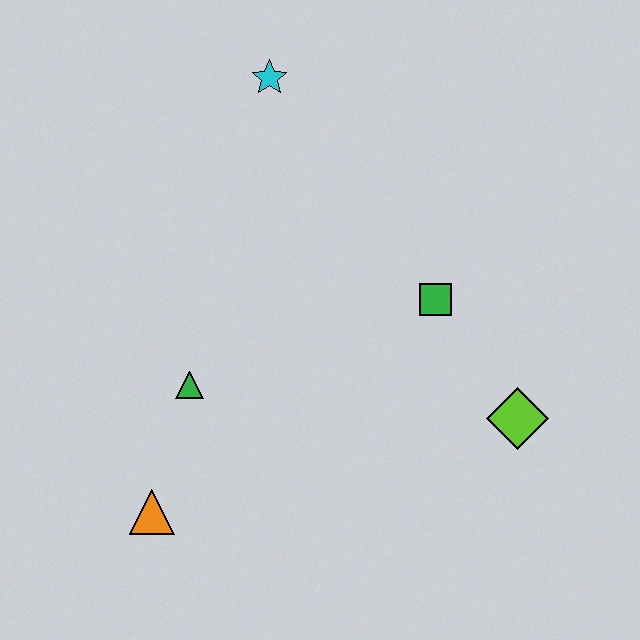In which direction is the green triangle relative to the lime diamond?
The green triangle is to the left of the lime diamond.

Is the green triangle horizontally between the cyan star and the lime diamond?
No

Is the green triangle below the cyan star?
Yes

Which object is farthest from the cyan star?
The orange triangle is farthest from the cyan star.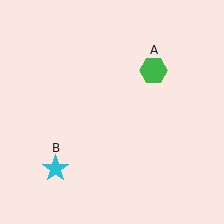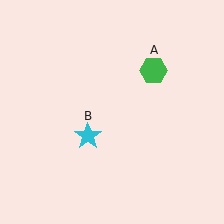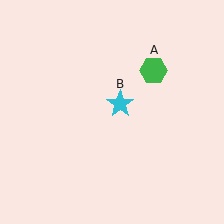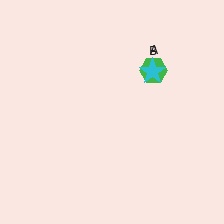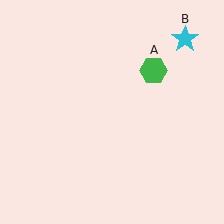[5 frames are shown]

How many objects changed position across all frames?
1 object changed position: cyan star (object B).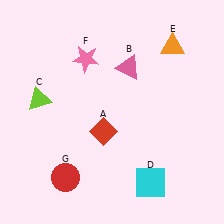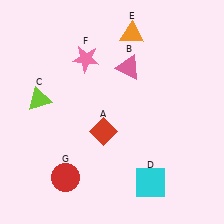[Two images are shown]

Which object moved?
The orange triangle (E) moved left.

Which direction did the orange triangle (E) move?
The orange triangle (E) moved left.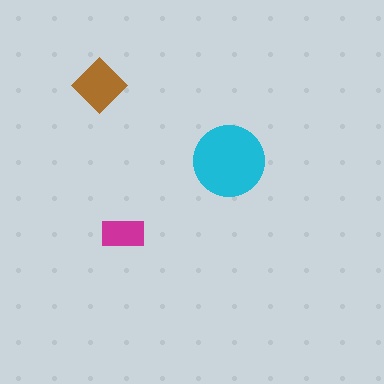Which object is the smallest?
The magenta rectangle.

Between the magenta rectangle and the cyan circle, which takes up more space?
The cyan circle.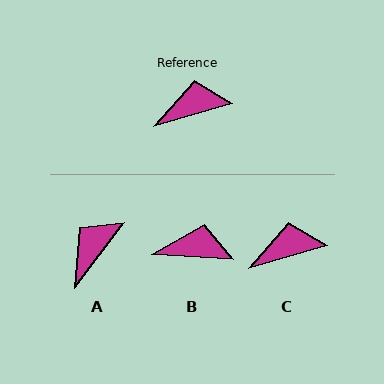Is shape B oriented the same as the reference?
No, it is off by about 20 degrees.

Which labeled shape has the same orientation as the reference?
C.